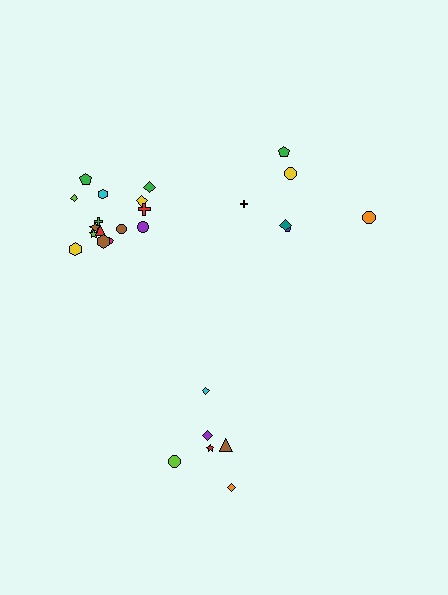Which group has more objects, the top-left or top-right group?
The top-left group.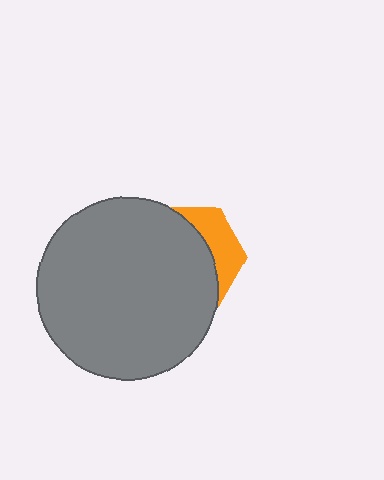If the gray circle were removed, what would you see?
You would see the complete orange hexagon.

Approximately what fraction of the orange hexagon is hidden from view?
Roughly 69% of the orange hexagon is hidden behind the gray circle.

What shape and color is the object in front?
The object in front is a gray circle.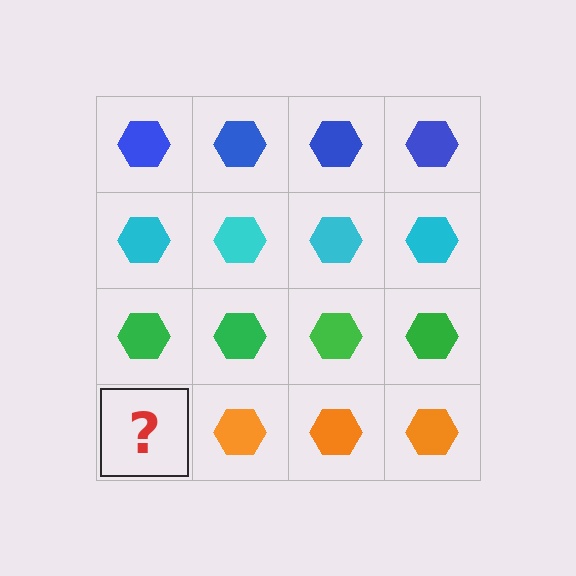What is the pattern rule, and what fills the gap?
The rule is that each row has a consistent color. The gap should be filled with an orange hexagon.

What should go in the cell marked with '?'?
The missing cell should contain an orange hexagon.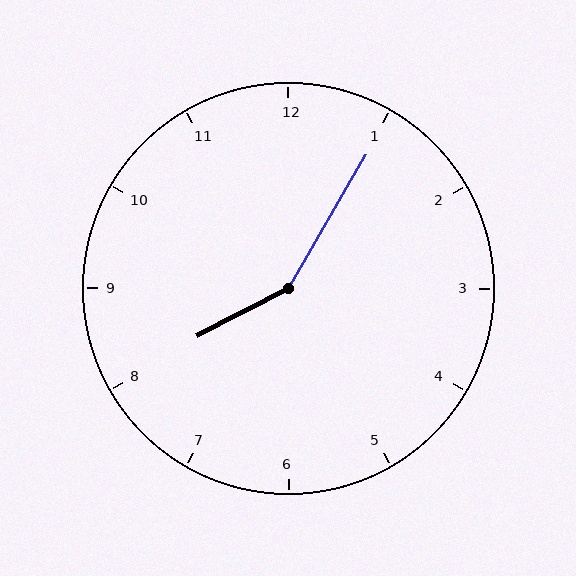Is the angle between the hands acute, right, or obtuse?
It is obtuse.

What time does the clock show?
8:05.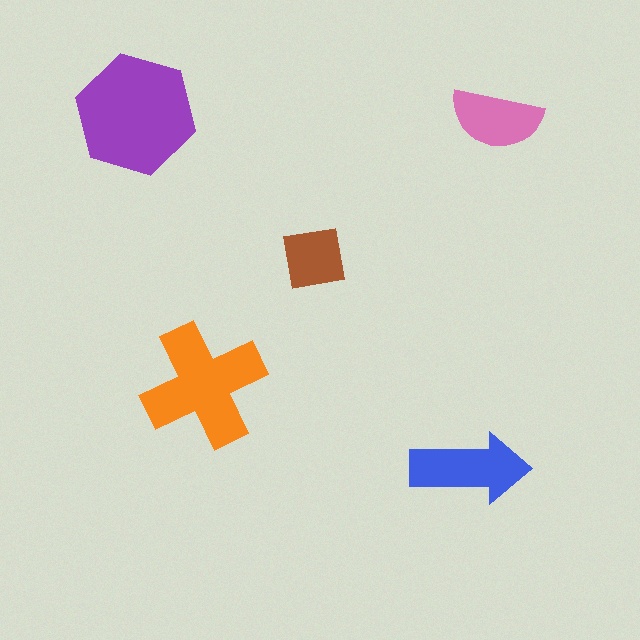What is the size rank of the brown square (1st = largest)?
5th.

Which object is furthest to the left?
The purple hexagon is leftmost.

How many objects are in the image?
There are 5 objects in the image.